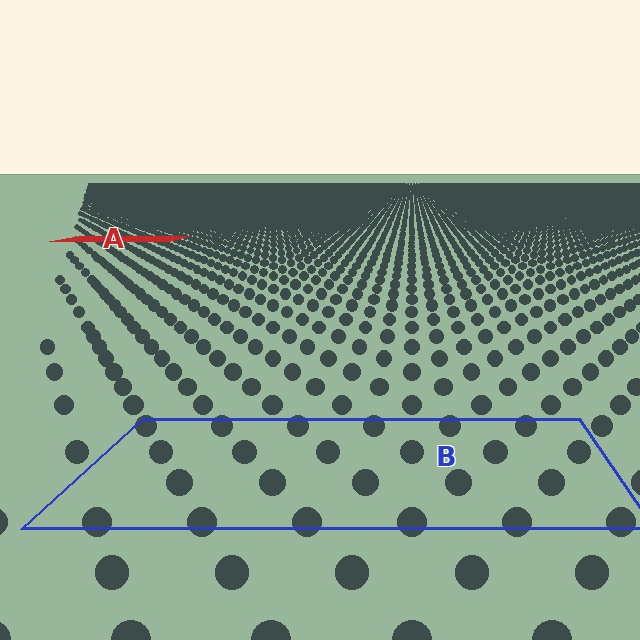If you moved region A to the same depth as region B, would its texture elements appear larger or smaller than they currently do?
They would appear larger. At a closer depth, the same texture elements are projected at a bigger on-screen size.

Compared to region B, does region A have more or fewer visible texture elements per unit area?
Region A has more texture elements per unit area — they are packed more densely because it is farther away.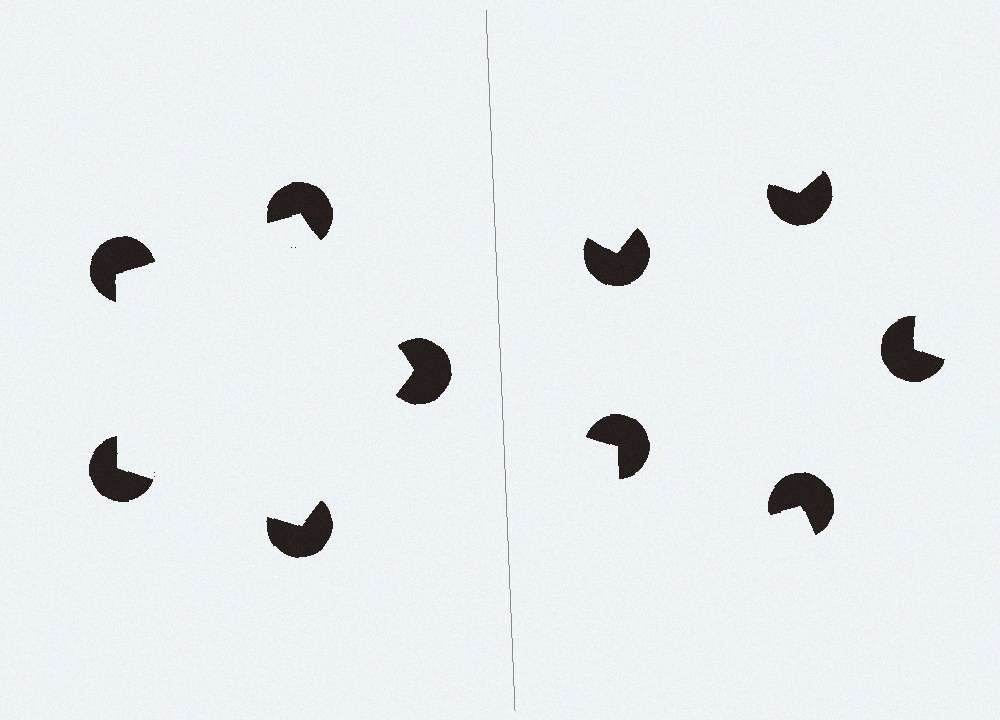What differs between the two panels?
The pac-man discs are positioned identically on both sides; only the wedge orientations differ. On the left they align to a pentagon; on the right they are misaligned.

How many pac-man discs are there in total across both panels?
10 — 5 on each side.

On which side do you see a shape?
An illusory pentagon appears on the left side. On the right side the wedge cuts are rotated, so no coherent shape forms.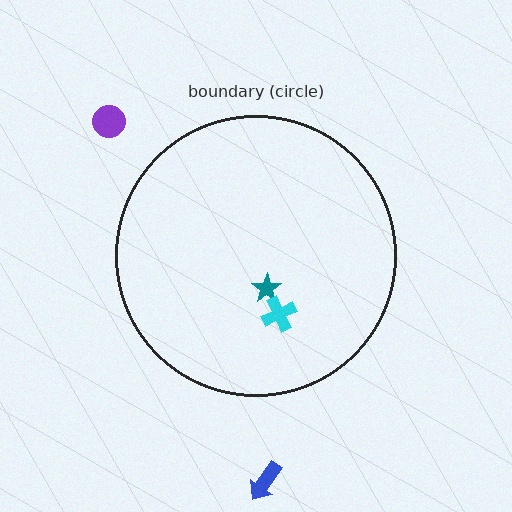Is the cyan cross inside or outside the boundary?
Inside.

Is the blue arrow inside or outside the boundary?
Outside.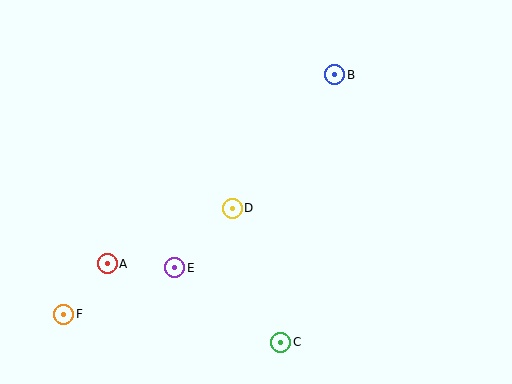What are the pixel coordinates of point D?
Point D is at (232, 208).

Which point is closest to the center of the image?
Point D at (232, 208) is closest to the center.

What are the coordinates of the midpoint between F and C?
The midpoint between F and C is at (172, 328).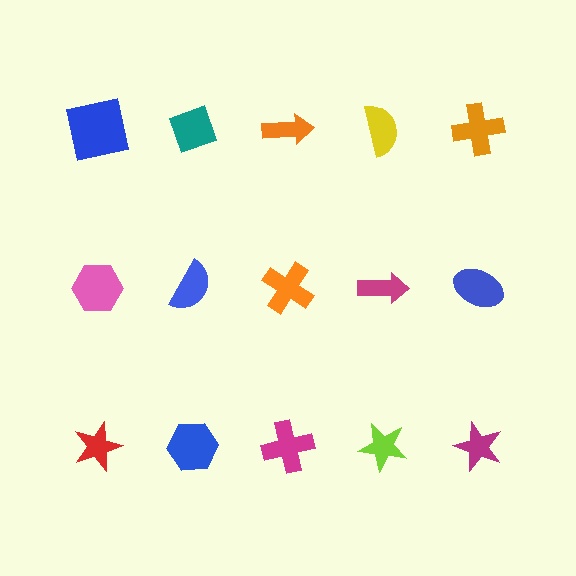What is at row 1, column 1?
A blue square.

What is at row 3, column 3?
A magenta cross.